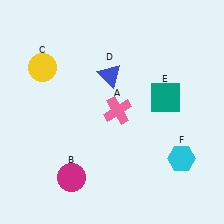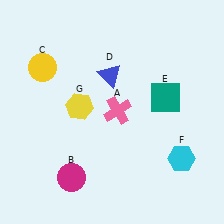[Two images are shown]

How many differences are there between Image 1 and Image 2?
There is 1 difference between the two images.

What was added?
A yellow hexagon (G) was added in Image 2.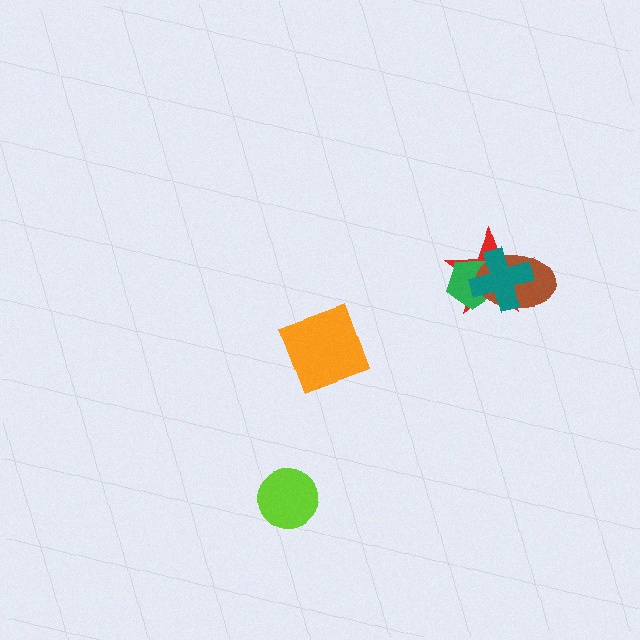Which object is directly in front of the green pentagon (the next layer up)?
The brown ellipse is directly in front of the green pentagon.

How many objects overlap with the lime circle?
0 objects overlap with the lime circle.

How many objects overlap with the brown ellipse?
3 objects overlap with the brown ellipse.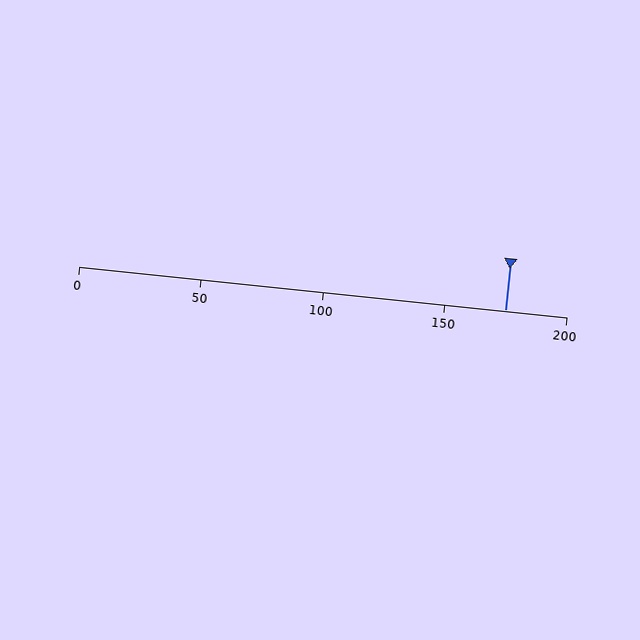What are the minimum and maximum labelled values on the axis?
The axis runs from 0 to 200.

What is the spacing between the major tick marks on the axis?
The major ticks are spaced 50 apart.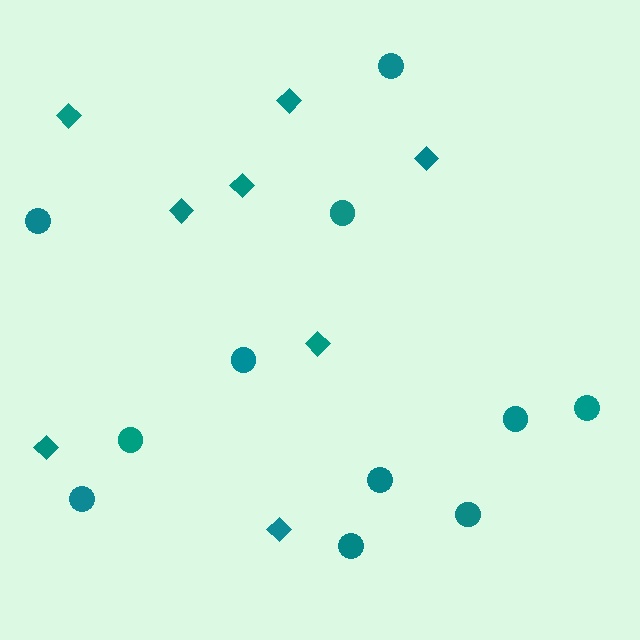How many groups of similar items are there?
There are 2 groups: one group of diamonds (8) and one group of circles (11).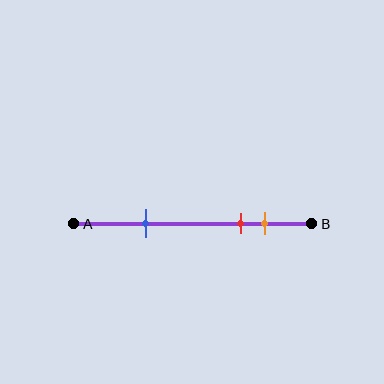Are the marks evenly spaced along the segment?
No, the marks are not evenly spaced.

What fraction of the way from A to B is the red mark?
The red mark is approximately 70% (0.7) of the way from A to B.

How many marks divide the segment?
There are 3 marks dividing the segment.